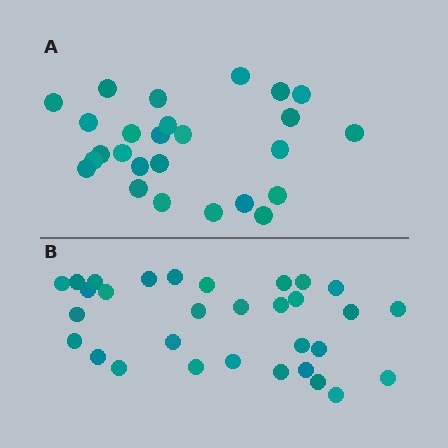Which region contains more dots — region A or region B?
Region B (the bottom region) has more dots.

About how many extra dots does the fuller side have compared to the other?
Region B has about 5 more dots than region A.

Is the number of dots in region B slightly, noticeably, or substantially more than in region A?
Region B has only slightly more — the two regions are fairly close. The ratio is roughly 1.2 to 1.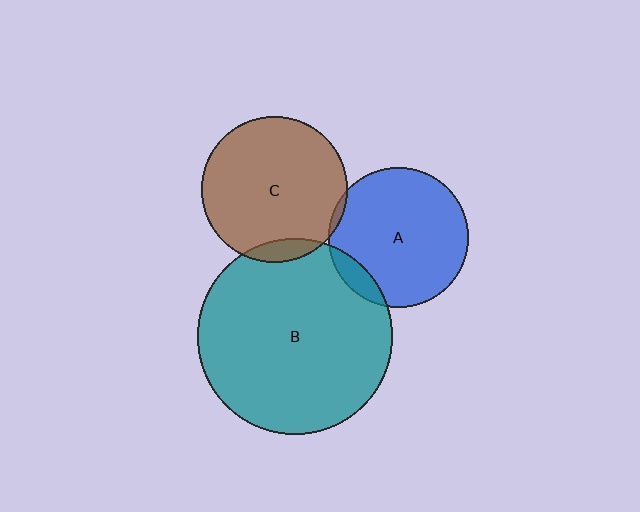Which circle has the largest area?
Circle B (teal).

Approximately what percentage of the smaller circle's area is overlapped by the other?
Approximately 5%.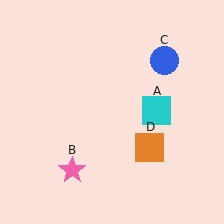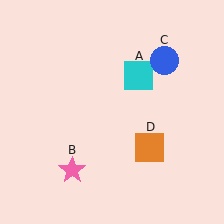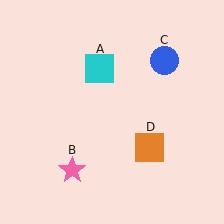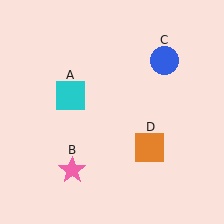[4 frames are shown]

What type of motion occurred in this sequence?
The cyan square (object A) rotated counterclockwise around the center of the scene.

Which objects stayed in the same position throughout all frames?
Pink star (object B) and blue circle (object C) and orange square (object D) remained stationary.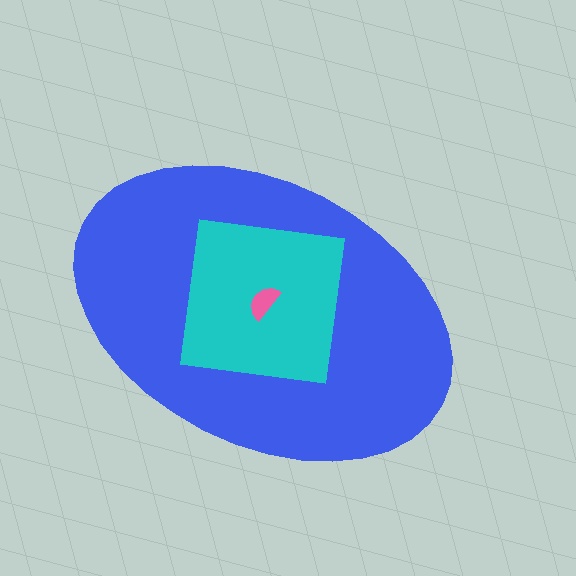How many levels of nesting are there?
3.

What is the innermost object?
The pink semicircle.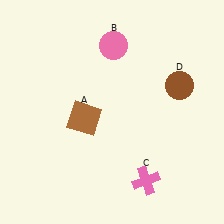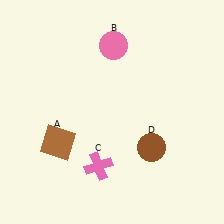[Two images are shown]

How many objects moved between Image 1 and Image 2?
3 objects moved between the two images.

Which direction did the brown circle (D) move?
The brown circle (D) moved down.